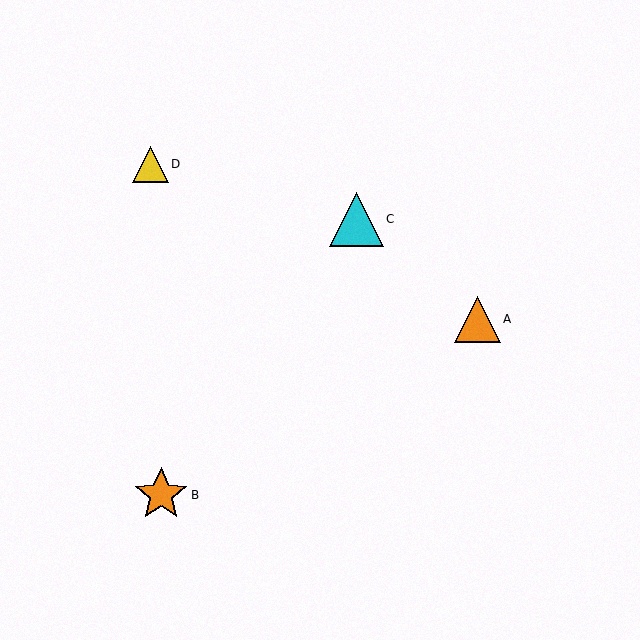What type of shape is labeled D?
Shape D is a yellow triangle.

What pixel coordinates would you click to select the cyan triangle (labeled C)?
Click at (356, 219) to select the cyan triangle C.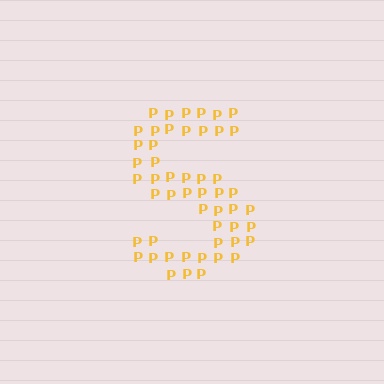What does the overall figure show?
The overall figure shows the letter S.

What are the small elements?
The small elements are letter P's.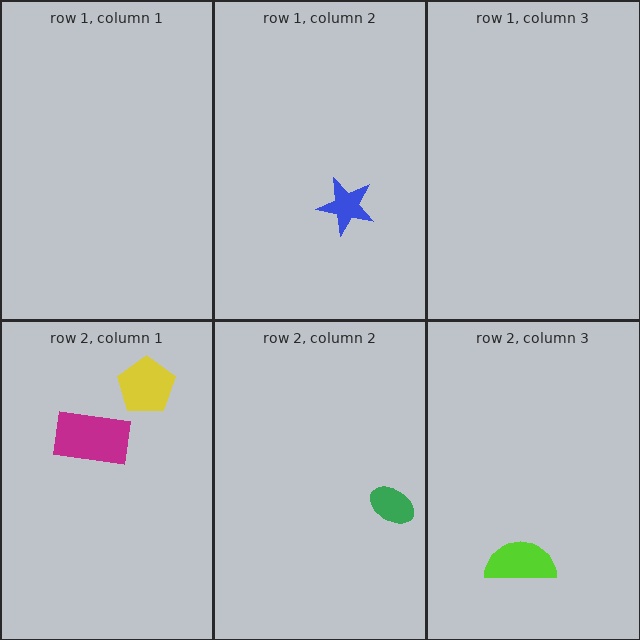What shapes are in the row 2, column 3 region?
The lime semicircle.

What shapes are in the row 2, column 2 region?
The green ellipse.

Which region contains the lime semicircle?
The row 2, column 3 region.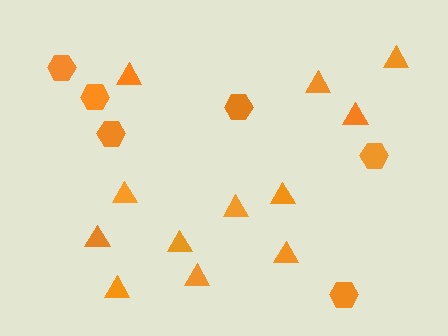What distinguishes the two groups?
There are 2 groups: one group of triangles (12) and one group of hexagons (6).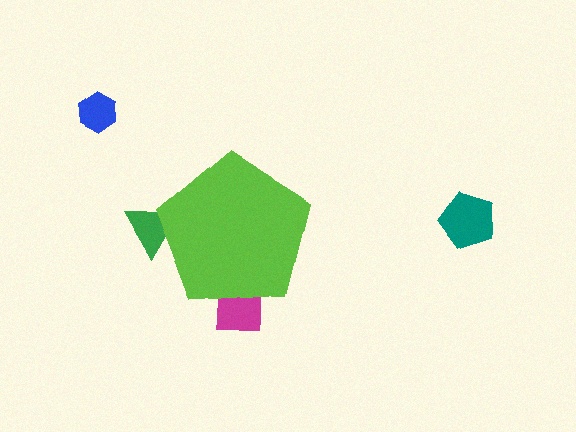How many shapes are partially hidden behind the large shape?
2 shapes are partially hidden.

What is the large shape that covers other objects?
A lime pentagon.